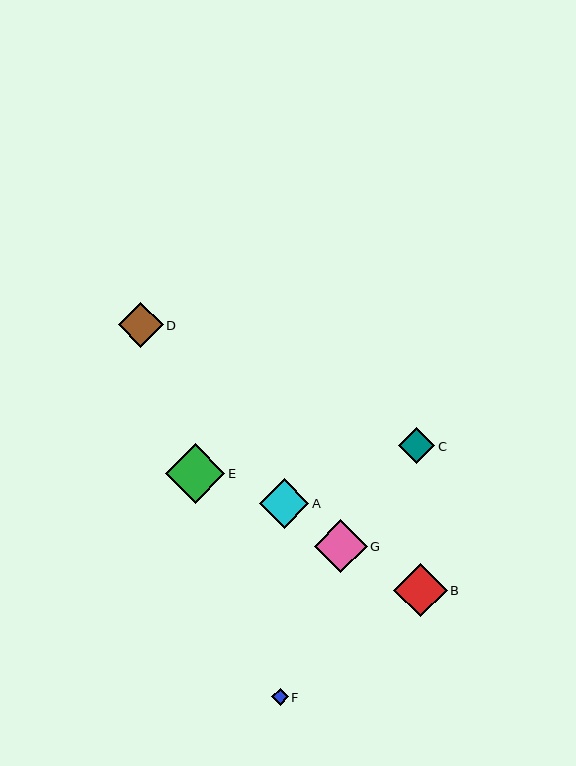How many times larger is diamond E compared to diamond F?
Diamond E is approximately 3.6 times the size of diamond F.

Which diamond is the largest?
Diamond E is the largest with a size of approximately 59 pixels.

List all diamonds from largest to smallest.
From largest to smallest: E, B, G, A, D, C, F.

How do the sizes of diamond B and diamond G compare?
Diamond B and diamond G are approximately the same size.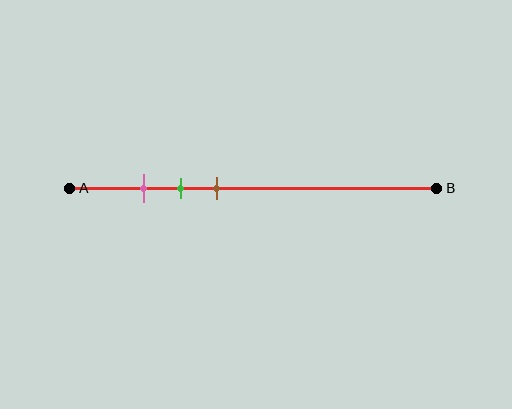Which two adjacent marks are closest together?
The pink and green marks are the closest adjacent pair.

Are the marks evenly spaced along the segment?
Yes, the marks are approximately evenly spaced.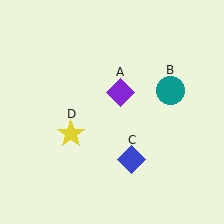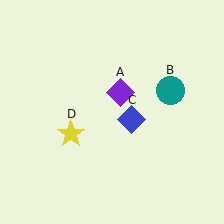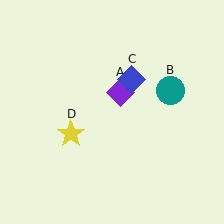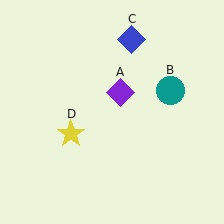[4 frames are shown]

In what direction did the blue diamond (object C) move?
The blue diamond (object C) moved up.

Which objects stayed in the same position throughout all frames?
Purple diamond (object A) and teal circle (object B) and yellow star (object D) remained stationary.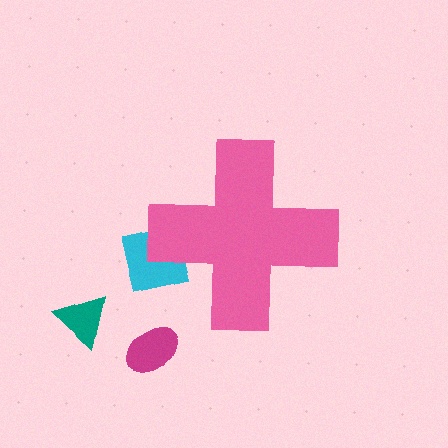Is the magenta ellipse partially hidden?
No, the magenta ellipse is fully visible.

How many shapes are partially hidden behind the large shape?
1 shape is partially hidden.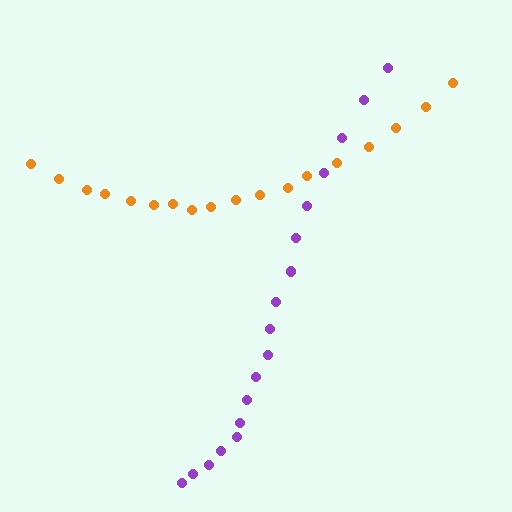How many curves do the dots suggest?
There are 2 distinct paths.